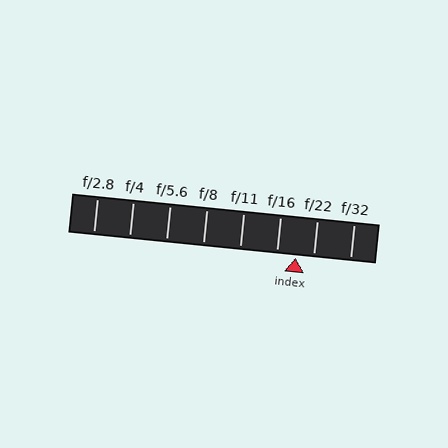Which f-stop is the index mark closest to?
The index mark is closest to f/22.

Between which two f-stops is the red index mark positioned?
The index mark is between f/16 and f/22.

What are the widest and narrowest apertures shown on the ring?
The widest aperture shown is f/2.8 and the narrowest is f/32.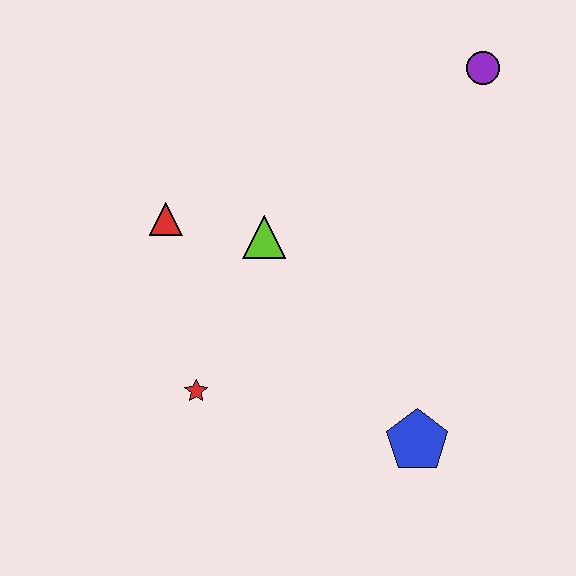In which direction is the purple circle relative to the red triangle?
The purple circle is to the right of the red triangle.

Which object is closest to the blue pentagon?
The red star is closest to the blue pentagon.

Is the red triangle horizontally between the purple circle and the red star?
No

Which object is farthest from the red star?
The purple circle is farthest from the red star.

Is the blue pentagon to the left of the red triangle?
No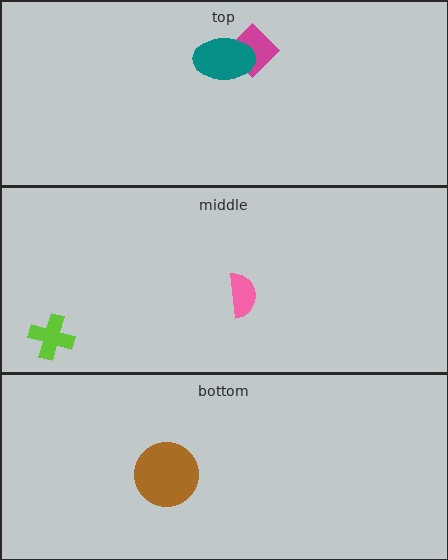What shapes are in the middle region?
The lime cross, the pink semicircle.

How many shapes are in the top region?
2.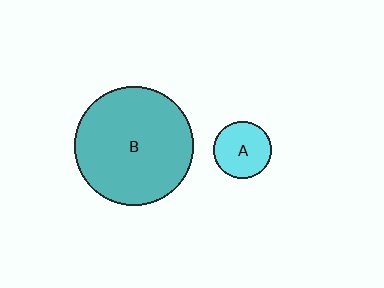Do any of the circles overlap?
No, none of the circles overlap.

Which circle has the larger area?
Circle B (teal).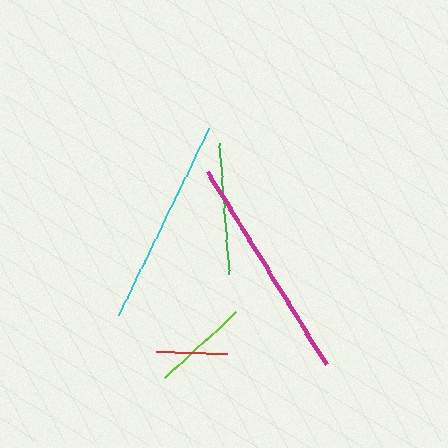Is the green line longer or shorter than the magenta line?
The magenta line is longer than the green line.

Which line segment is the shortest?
The red line is the shortest at approximately 71 pixels.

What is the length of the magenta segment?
The magenta segment is approximately 227 pixels long.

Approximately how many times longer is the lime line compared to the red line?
The lime line is approximately 1.4 times the length of the red line.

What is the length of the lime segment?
The lime segment is approximately 97 pixels long.